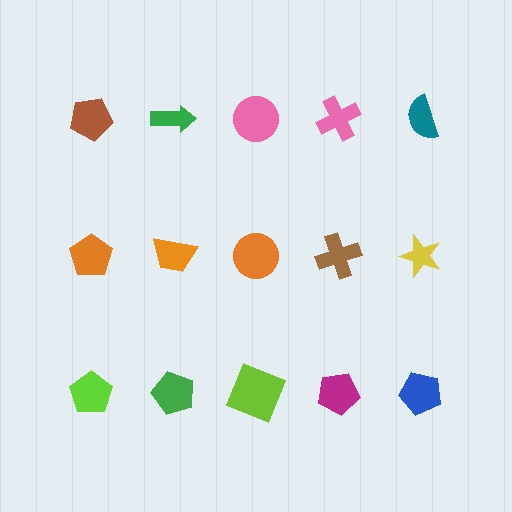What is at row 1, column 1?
A brown pentagon.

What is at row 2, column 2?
An orange trapezoid.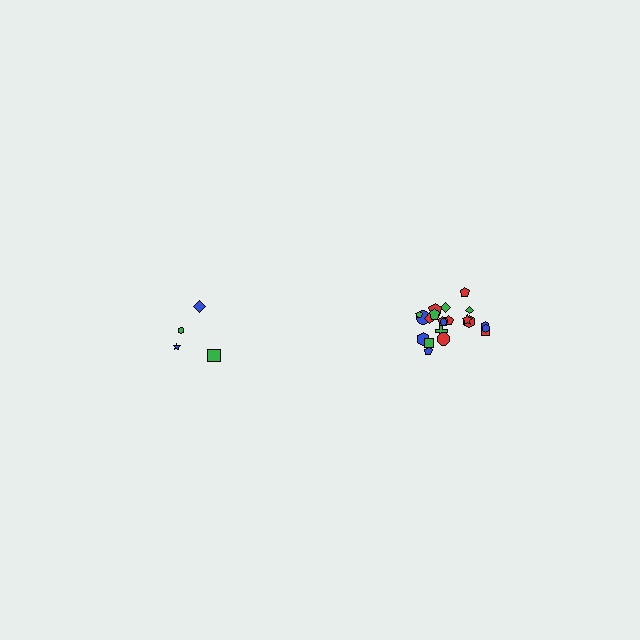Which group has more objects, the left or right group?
The right group.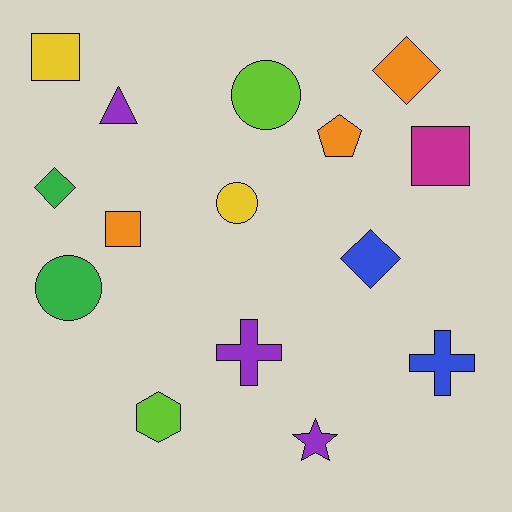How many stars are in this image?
There is 1 star.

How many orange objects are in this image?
There are 3 orange objects.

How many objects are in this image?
There are 15 objects.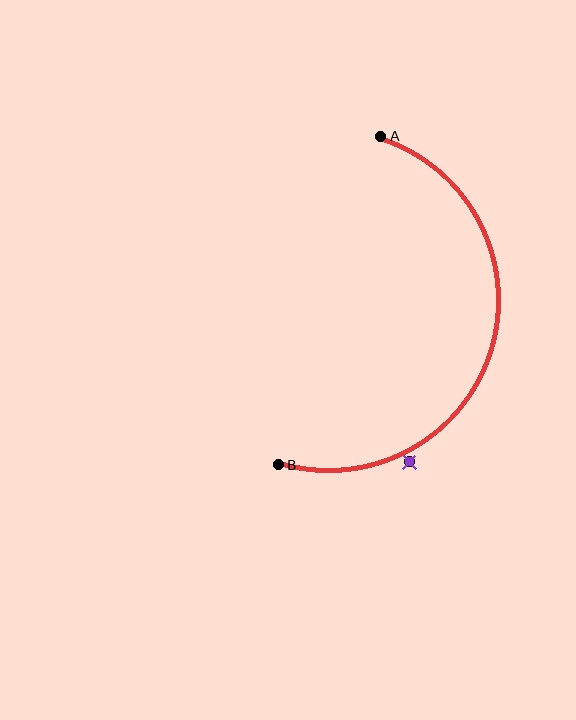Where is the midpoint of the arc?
The arc midpoint is the point on the curve farthest from the straight line joining A and B. It sits to the right of that line.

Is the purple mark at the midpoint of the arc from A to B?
No — the purple mark does not lie on the arc at all. It sits slightly outside the curve.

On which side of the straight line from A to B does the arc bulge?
The arc bulges to the right of the straight line connecting A and B.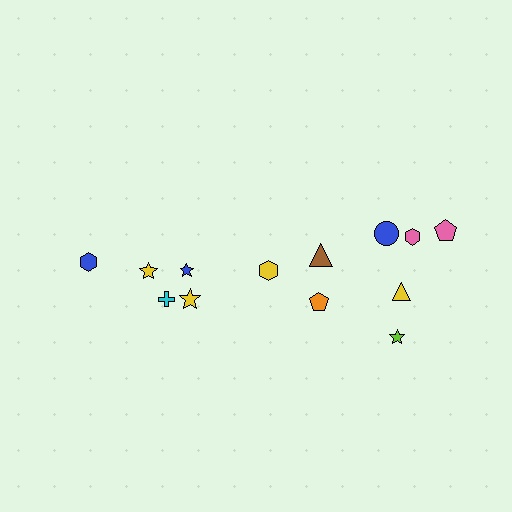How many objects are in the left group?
There are 5 objects.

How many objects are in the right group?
There are 8 objects.